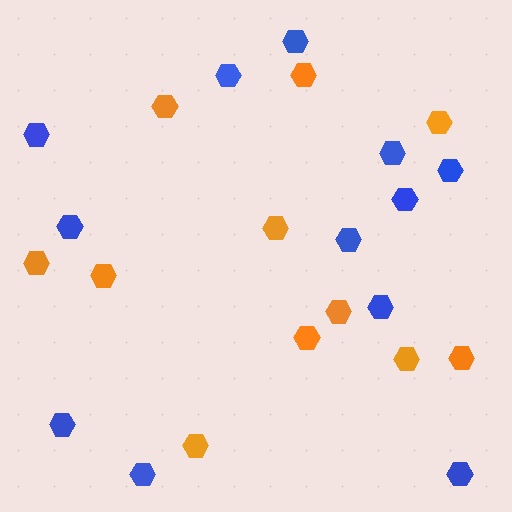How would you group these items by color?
There are 2 groups: one group of orange hexagons (11) and one group of blue hexagons (12).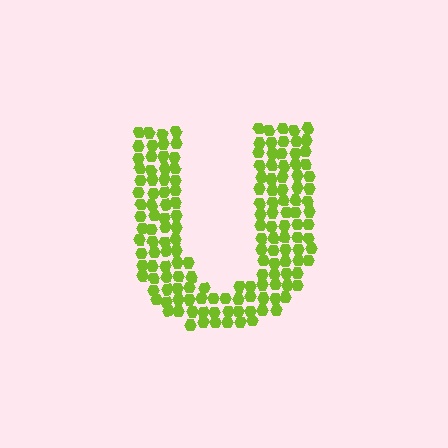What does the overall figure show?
The overall figure shows the letter U.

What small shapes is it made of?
It is made of small hexagons.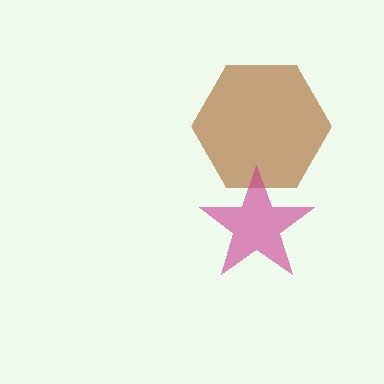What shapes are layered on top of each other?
The layered shapes are: a brown hexagon, a magenta star.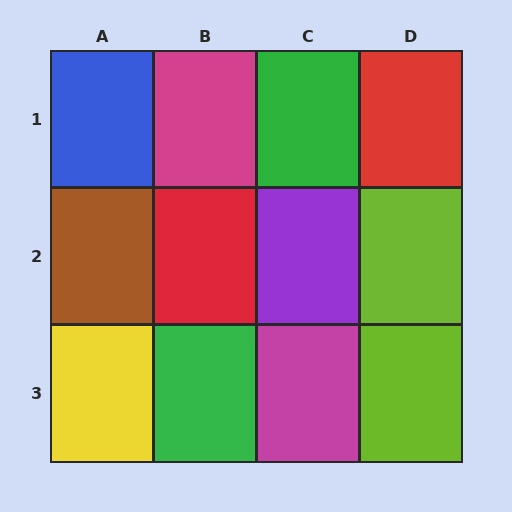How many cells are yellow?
1 cell is yellow.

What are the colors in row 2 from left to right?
Brown, red, purple, lime.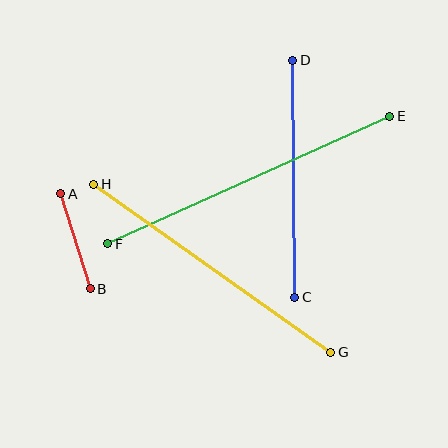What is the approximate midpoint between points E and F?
The midpoint is at approximately (249, 180) pixels.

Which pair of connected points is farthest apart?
Points E and F are farthest apart.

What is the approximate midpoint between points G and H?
The midpoint is at approximately (212, 268) pixels.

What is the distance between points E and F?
The distance is approximately 310 pixels.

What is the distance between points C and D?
The distance is approximately 237 pixels.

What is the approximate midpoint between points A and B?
The midpoint is at approximately (75, 241) pixels.